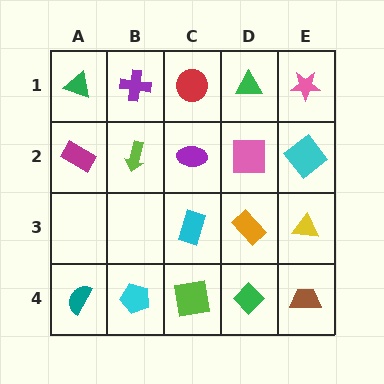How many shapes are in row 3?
3 shapes.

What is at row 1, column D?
A green triangle.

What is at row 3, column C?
A cyan rectangle.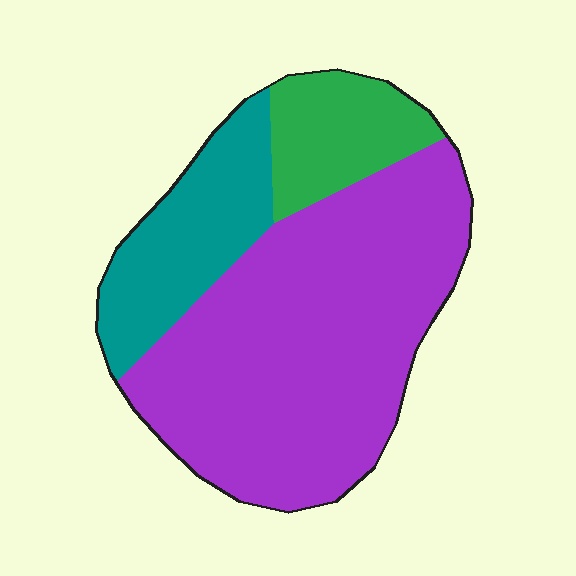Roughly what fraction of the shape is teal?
Teal covers about 20% of the shape.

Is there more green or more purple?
Purple.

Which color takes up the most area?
Purple, at roughly 65%.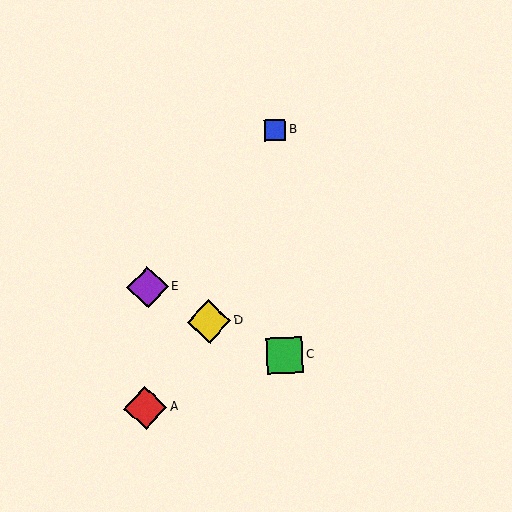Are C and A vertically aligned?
No, C is at x≈284 and A is at x≈145.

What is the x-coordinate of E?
Object E is at x≈148.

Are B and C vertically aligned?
Yes, both are at x≈275.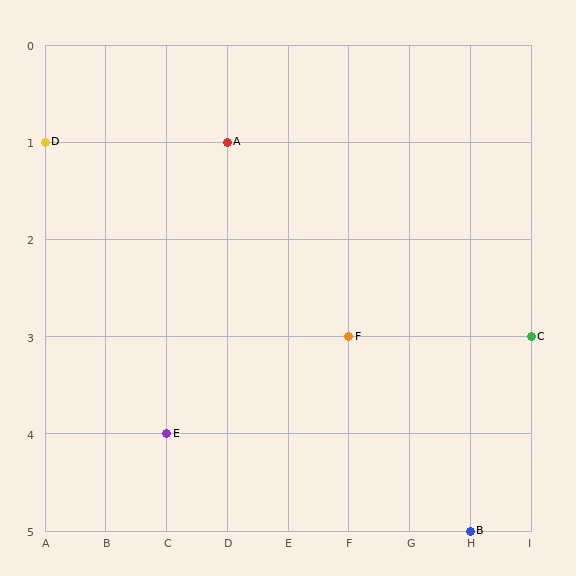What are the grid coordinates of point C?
Point C is at grid coordinates (I, 3).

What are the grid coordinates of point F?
Point F is at grid coordinates (F, 3).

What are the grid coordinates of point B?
Point B is at grid coordinates (H, 5).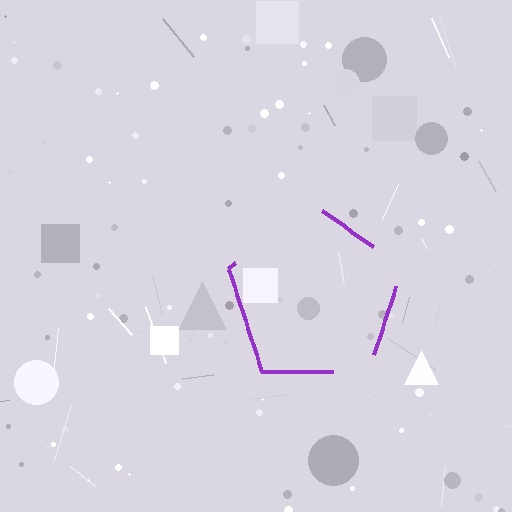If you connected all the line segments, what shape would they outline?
They would outline a pentagon.